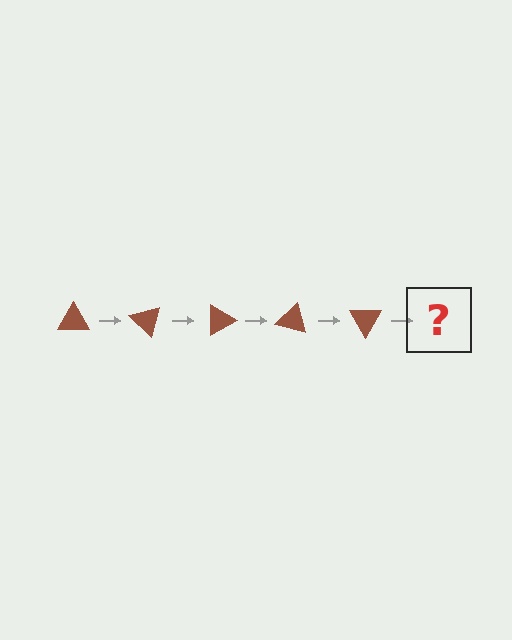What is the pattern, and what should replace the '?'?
The pattern is that the triangle rotates 45 degrees each step. The '?' should be a brown triangle rotated 225 degrees.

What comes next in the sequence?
The next element should be a brown triangle rotated 225 degrees.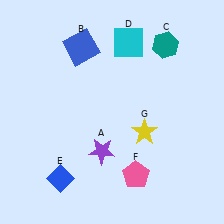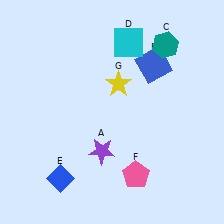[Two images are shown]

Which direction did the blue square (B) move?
The blue square (B) moved right.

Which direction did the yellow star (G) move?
The yellow star (G) moved up.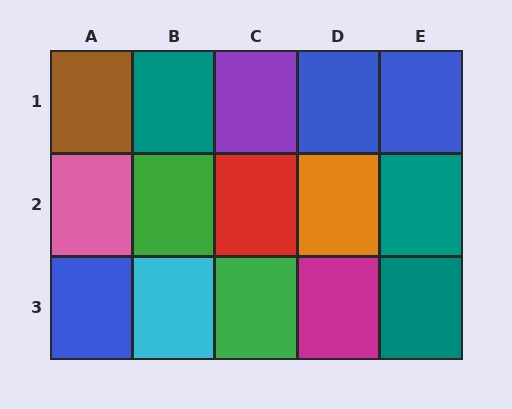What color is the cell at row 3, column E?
Teal.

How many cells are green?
2 cells are green.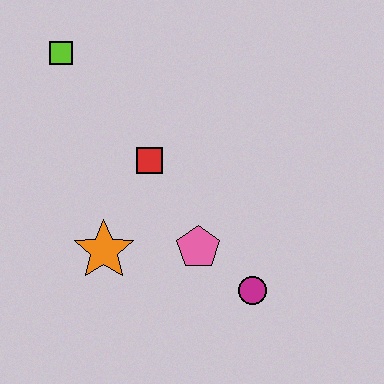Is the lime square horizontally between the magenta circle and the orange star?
No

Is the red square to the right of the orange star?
Yes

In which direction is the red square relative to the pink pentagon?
The red square is above the pink pentagon.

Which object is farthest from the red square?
The magenta circle is farthest from the red square.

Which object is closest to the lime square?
The red square is closest to the lime square.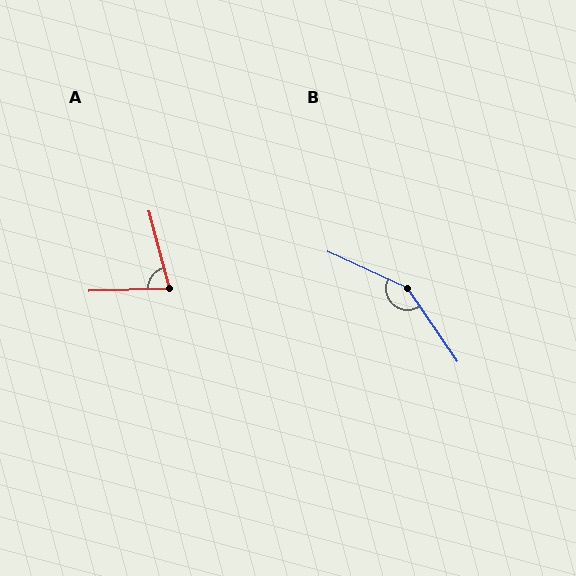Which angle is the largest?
B, at approximately 149 degrees.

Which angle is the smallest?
A, at approximately 77 degrees.